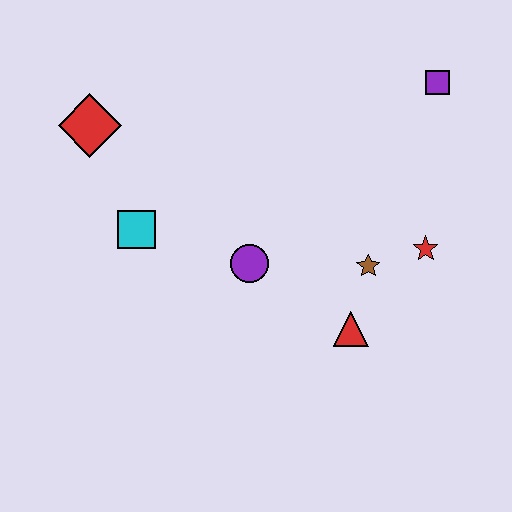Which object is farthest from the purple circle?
The purple square is farthest from the purple circle.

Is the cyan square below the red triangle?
No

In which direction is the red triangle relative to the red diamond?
The red triangle is to the right of the red diamond.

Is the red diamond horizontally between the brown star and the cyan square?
No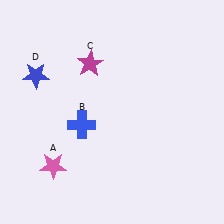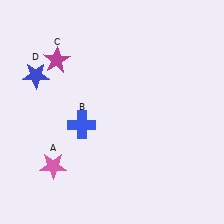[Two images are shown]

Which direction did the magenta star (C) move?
The magenta star (C) moved left.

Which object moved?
The magenta star (C) moved left.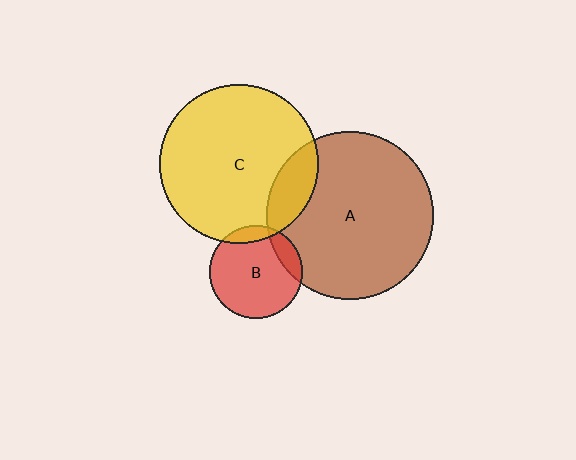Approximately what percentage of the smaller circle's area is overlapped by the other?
Approximately 15%.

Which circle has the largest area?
Circle A (brown).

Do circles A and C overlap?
Yes.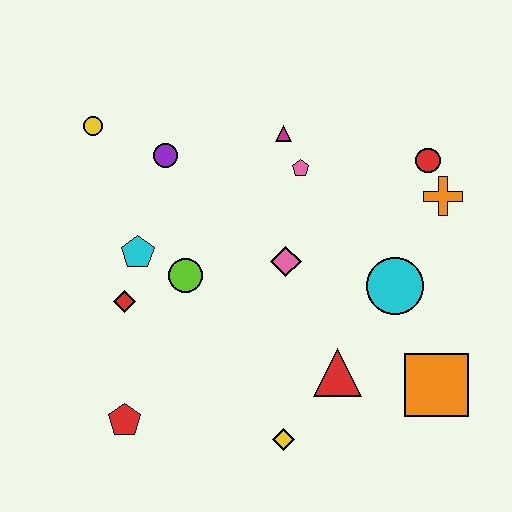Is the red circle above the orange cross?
Yes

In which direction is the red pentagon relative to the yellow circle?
The red pentagon is below the yellow circle.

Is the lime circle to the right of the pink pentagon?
No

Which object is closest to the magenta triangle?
The pink pentagon is closest to the magenta triangle.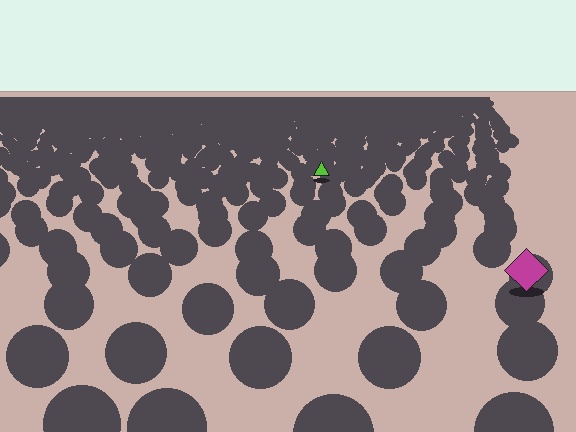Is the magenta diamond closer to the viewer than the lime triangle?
Yes. The magenta diamond is closer — you can tell from the texture gradient: the ground texture is coarser near it.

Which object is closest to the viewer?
The magenta diamond is closest. The texture marks near it are larger and more spread out.